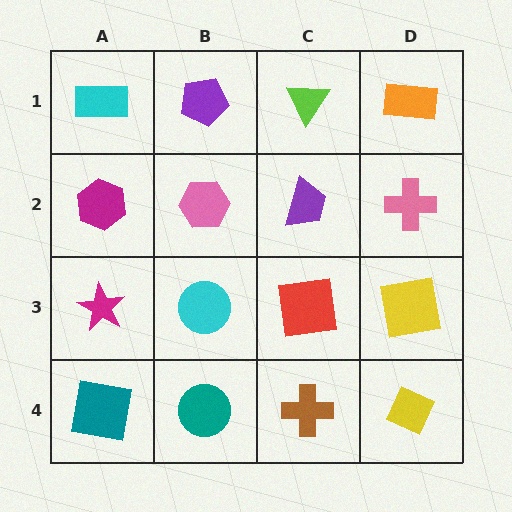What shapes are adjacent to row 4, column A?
A magenta star (row 3, column A), a teal circle (row 4, column B).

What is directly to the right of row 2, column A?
A pink hexagon.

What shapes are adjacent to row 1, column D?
A pink cross (row 2, column D), a lime triangle (row 1, column C).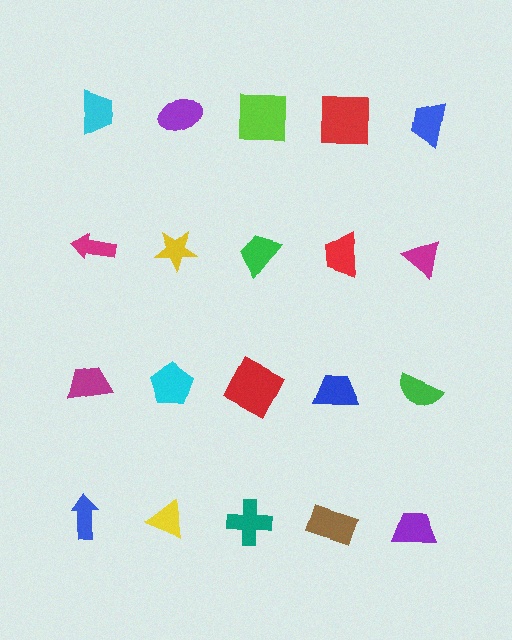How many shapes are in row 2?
5 shapes.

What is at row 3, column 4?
A blue trapezoid.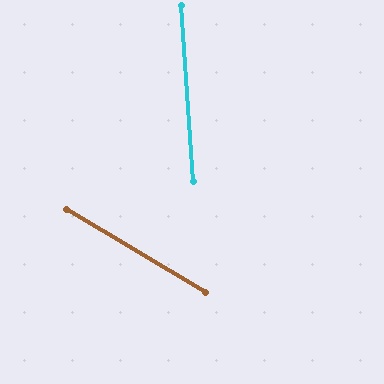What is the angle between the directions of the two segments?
Approximately 55 degrees.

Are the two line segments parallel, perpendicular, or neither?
Neither parallel nor perpendicular — they differ by about 55°.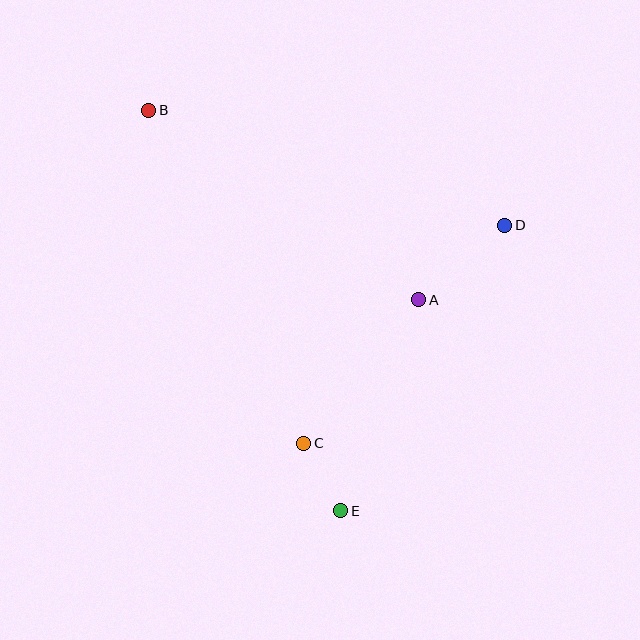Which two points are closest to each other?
Points C and E are closest to each other.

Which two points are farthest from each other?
Points B and E are farthest from each other.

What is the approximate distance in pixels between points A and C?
The distance between A and C is approximately 184 pixels.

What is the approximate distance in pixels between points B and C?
The distance between B and C is approximately 368 pixels.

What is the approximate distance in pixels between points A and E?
The distance between A and E is approximately 225 pixels.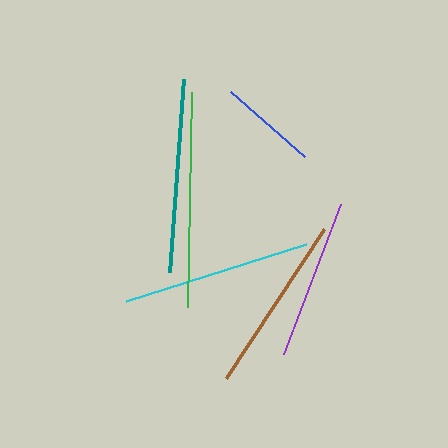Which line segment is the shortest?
The blue line is the shortest at approximately 99 pixels.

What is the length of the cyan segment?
The cyan segment is approximately 188 pixels long.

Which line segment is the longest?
The green line is the longest at approximately 215 pixels.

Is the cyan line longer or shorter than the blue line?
The cyan line is longer than the blue line.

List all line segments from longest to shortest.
From longest to shortest: green, teal, cyan, brown, purple, blue.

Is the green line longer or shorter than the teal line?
The green line is longer than the teal line.